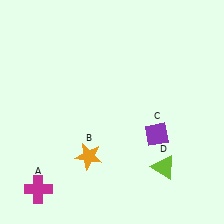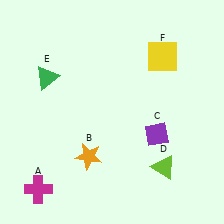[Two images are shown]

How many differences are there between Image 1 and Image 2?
There are 2 differences between the two images.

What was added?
A green triangle (E), a yellow square (F) were added in Image 2.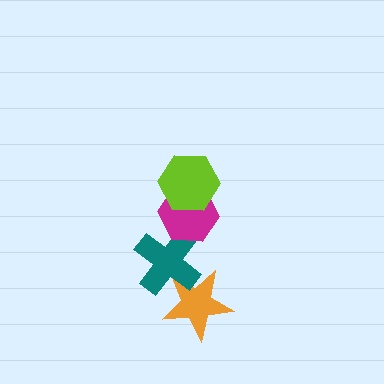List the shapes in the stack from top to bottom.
From top to bottom: the lime hexagon, the magenta hexagon, the teal cross, the orange star.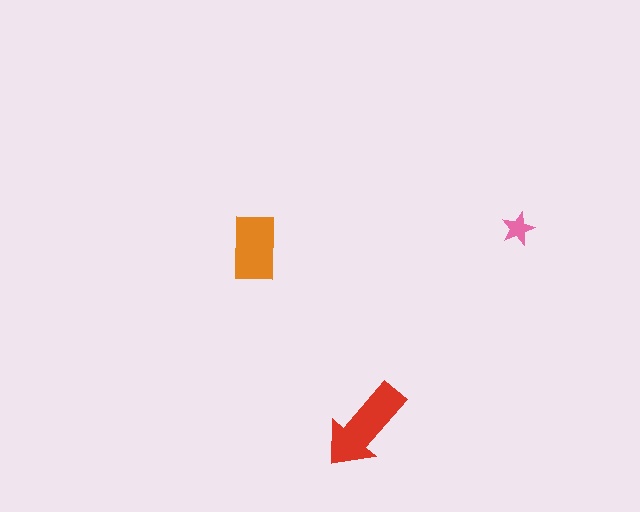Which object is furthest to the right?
The pink star is rightmost.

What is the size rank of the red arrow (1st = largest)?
1st.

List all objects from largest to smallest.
The red arrow, the orange rectangle, the pink star.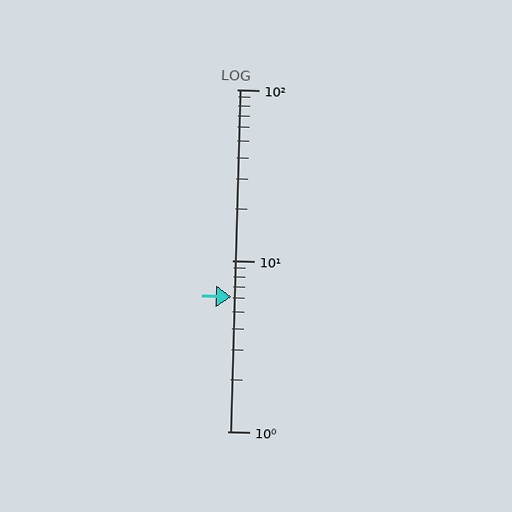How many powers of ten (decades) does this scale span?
The scale spans 2 decades, from 1 to 100.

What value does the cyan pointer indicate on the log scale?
The pointer indicates approximately 6.1.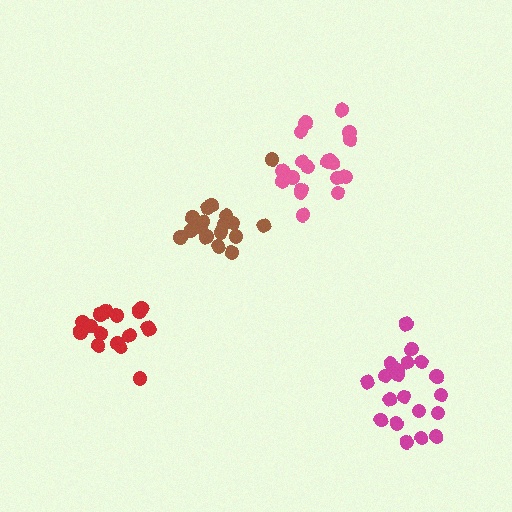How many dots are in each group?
Group 1: 20 dots, Group 2: 18 dots, Group 3: 20 dots, Group 4: 16 dots (74 total).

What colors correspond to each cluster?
The clusters are colored: magenta, brown, pink, red.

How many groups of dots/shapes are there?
There are 4 groups.